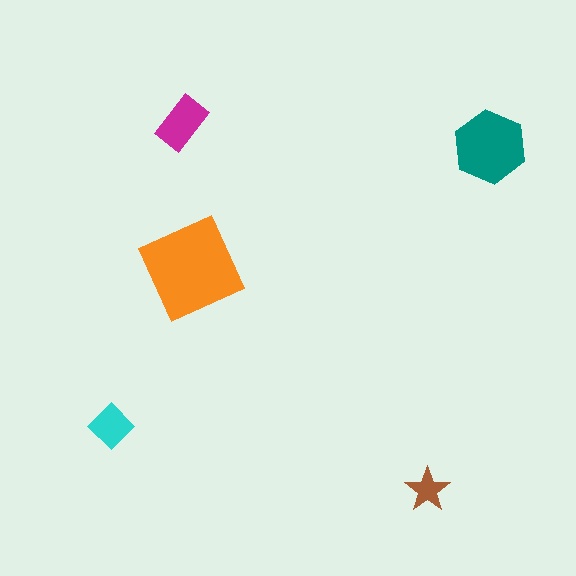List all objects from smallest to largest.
The brown star, the cyan diamond, the magenta rectangle, the teal hexagon, the orange square.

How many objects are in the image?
There are 5 objects in the image.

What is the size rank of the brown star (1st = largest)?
5th.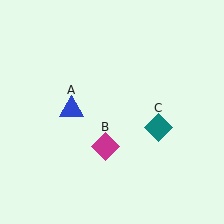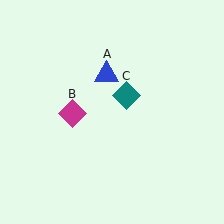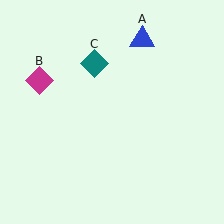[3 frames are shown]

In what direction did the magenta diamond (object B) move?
The magenta diamond (object B) moved up and to the left.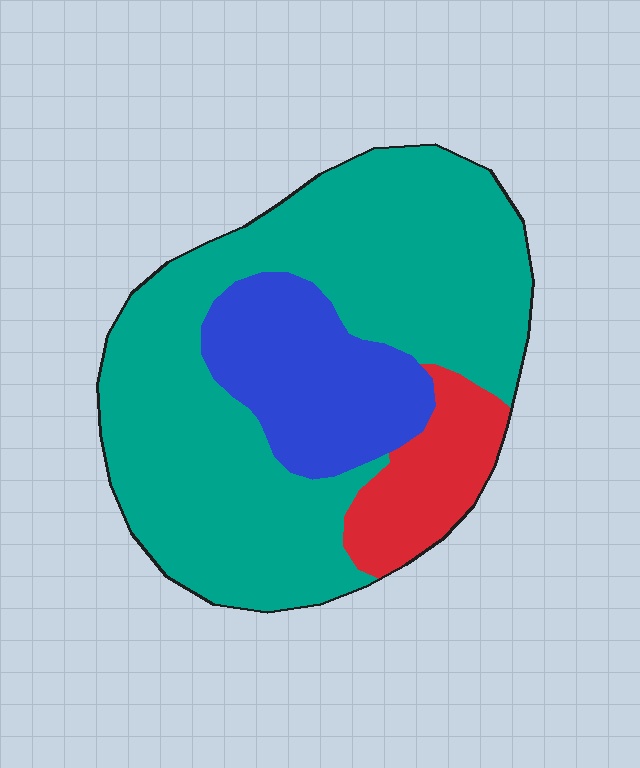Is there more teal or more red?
Teal.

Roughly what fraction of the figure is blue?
Blue takes up about one fifth (1/5) of the figure.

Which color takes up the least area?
Red, at roughly 10%.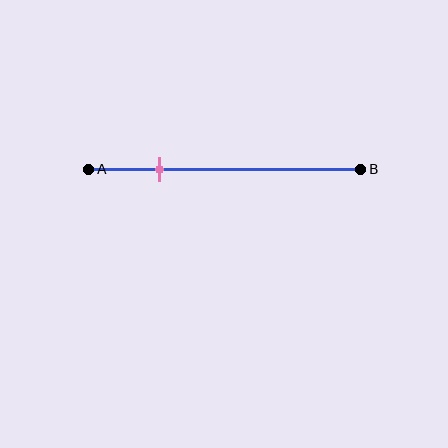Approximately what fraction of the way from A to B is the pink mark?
The pink mark is approximately 25% of the way from A to B.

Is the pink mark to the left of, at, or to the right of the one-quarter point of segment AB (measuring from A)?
The pink mark is approximately at the one-quarter point of segment AB.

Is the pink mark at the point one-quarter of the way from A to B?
Yes, the mark is approximately at the one-quarter point.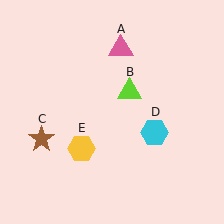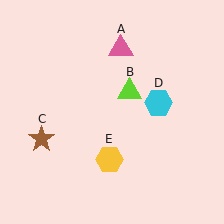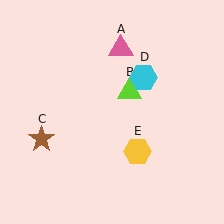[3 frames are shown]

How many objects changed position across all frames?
2 objects changed position: cyan hexagon (object D), yellow hexagon (object E).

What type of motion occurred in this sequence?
The cyan hexagon (object D), yellow hexagon (object E) rotated counterclockwise around the center of the scene.